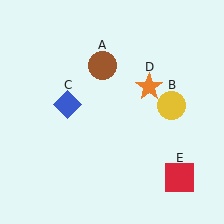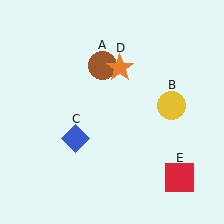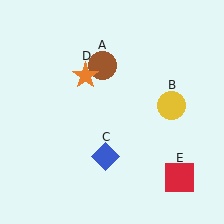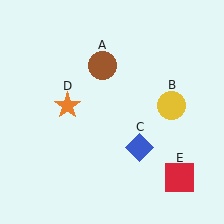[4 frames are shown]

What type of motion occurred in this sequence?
The blue diamond (object C), orange star (object D) rotated counterclockwise around the center of the scene.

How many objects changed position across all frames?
2 objects changed position: blue diamond (object C), orange star (object D).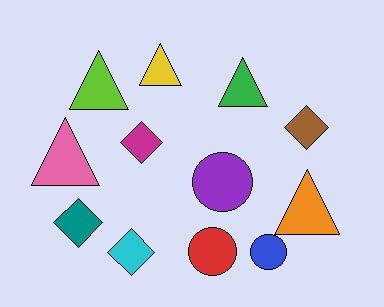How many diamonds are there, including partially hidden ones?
There are 4 diamonds.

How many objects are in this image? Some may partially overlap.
There are 12 objects.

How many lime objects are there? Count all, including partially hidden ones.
There is 1 lime object.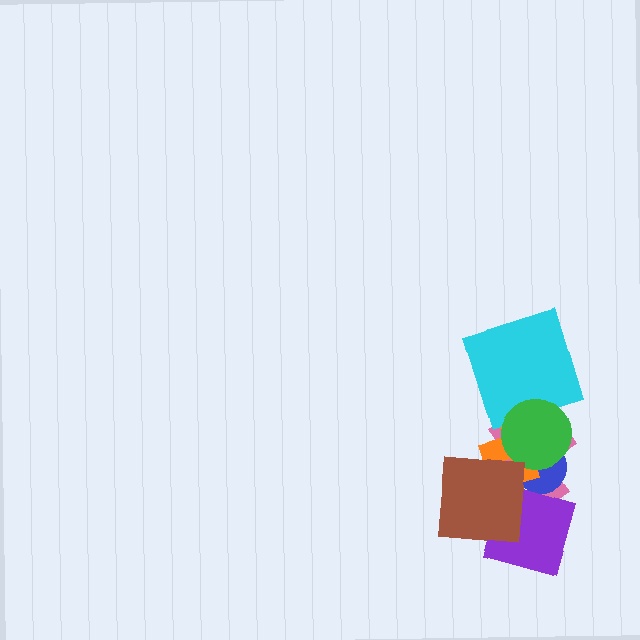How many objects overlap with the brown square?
3 objects overlap with the brown square.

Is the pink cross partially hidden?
Yes, it is partially covered by another shape.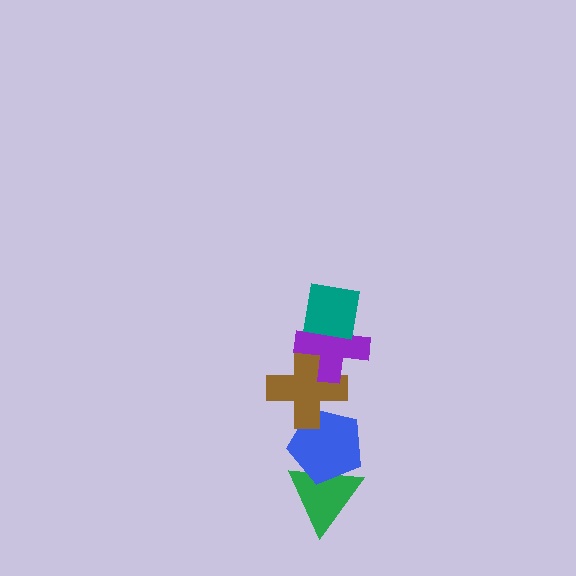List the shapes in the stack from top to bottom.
From top to bottom: the teal square, the purple cross, the brown cross, the blue pentagon, the green triangle.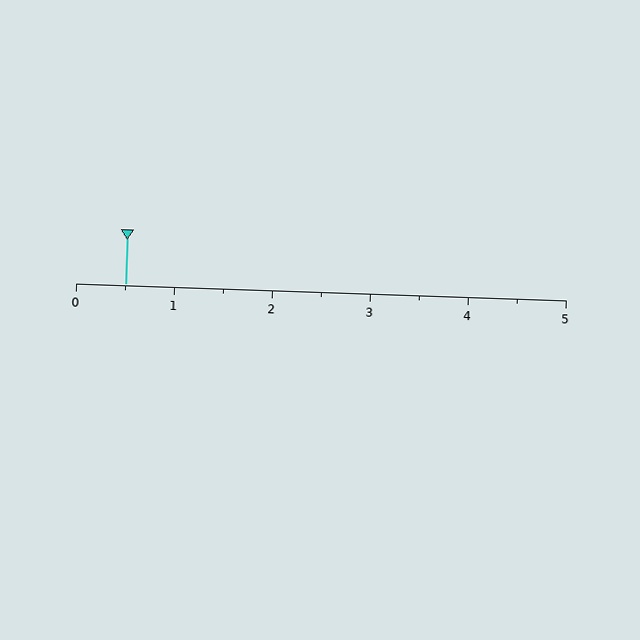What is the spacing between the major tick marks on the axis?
The major ticks are spaced 1 apart.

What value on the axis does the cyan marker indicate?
The marker indicates approximately 0.5.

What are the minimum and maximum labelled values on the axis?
The axis runs from 0 to 5.